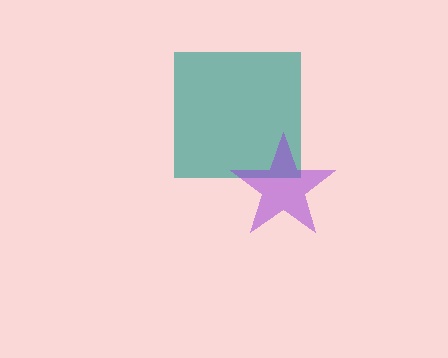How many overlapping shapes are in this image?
There are 2 overlapping shapes in the image.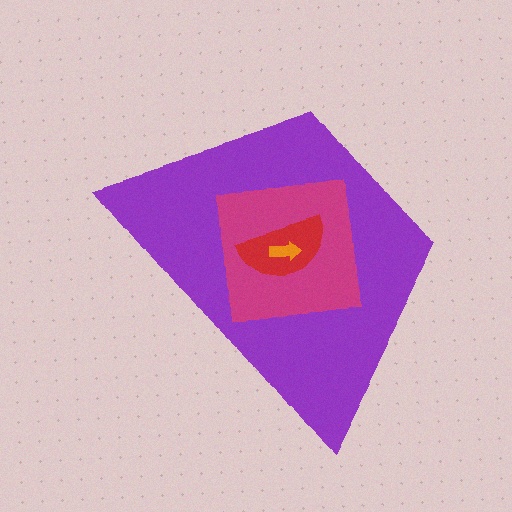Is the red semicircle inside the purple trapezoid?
Yes.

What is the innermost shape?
The orange arrow.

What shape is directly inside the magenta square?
The red semicircle.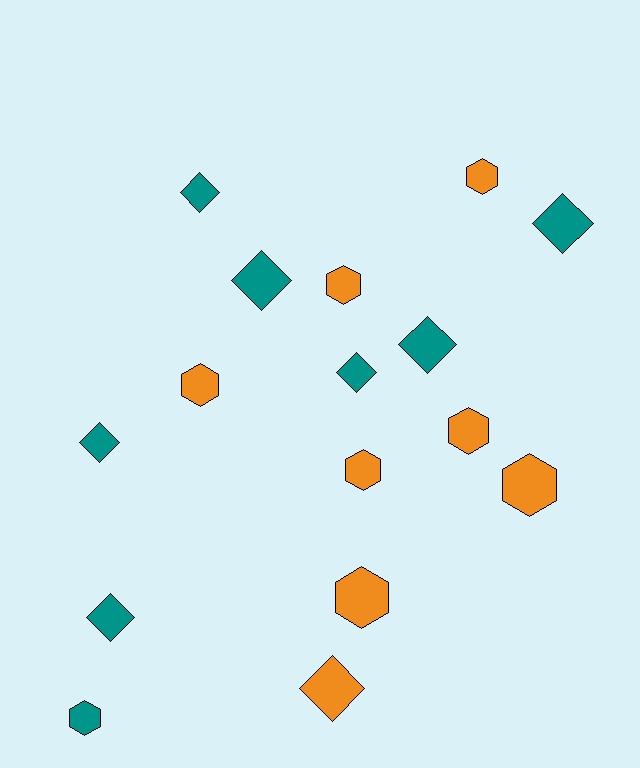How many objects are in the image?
There are 16 objects.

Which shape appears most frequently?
Hexagon, with 8 objects.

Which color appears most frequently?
Orange, with 8 objects.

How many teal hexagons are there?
There is 1 teal hexagon.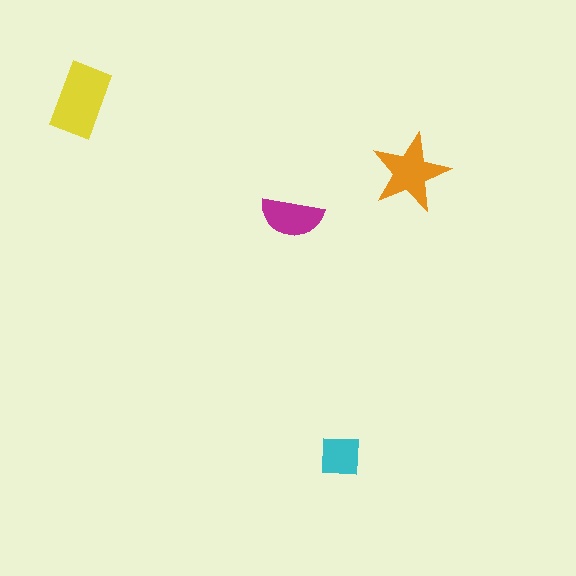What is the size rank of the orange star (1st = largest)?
2nd.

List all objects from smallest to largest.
The cyan square, the magenta semicircle, the orange star, the yellow rectangle.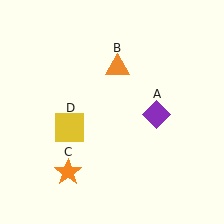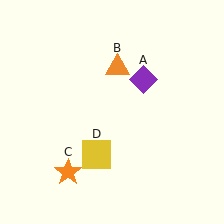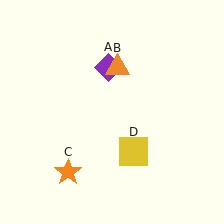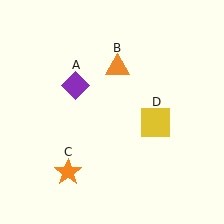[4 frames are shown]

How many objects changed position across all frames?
2 objects changed position: purple diamond (object A), yellow square (object D).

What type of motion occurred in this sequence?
The purple diamond (object A), yellow square (object D) rotated counterclockwise around the center of the scene.